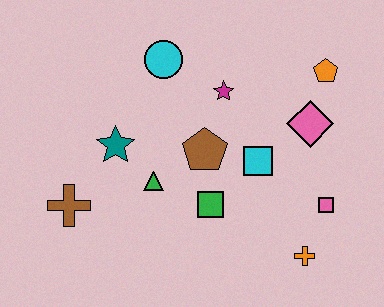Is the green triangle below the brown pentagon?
Yes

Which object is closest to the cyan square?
The brown pentagon is closest to the cyan square.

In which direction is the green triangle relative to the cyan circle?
The green triangle is below the cyan circle.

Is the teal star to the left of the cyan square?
Yes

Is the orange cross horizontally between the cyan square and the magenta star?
No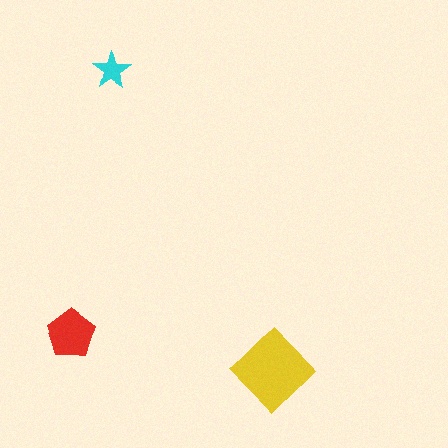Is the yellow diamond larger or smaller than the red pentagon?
Larger.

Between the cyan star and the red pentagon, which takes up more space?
The red pentagon.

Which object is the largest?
The yellow diamond.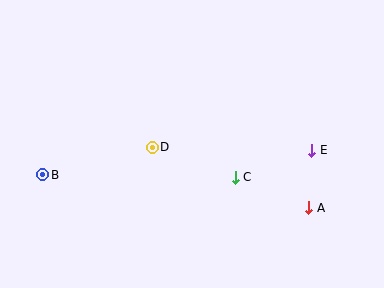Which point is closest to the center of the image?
Point D at (152, 147) is closest to the center.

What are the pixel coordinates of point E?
Point E is at (312, 150).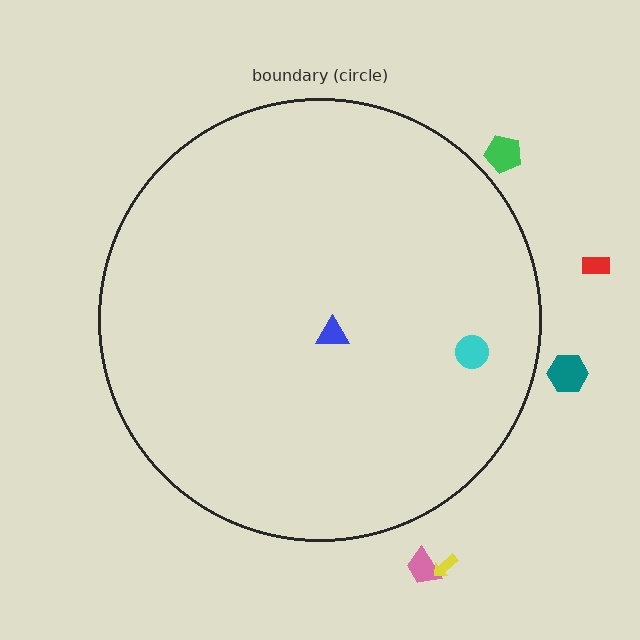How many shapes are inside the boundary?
2 inside, 5 outside.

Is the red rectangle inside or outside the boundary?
Outside.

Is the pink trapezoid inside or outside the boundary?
Outside.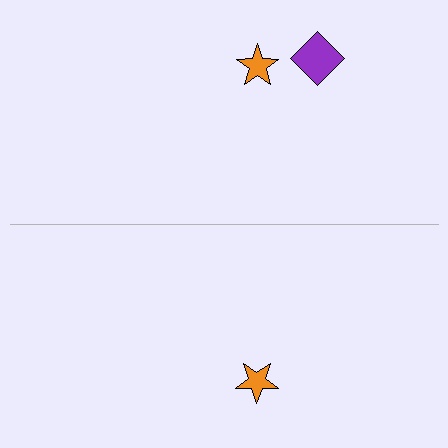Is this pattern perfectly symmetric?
No, the pattern is not perfectly symmetric. A purple diamond is missing from the bottom side.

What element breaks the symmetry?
A purple diamond is missing from the bottom side.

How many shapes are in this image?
There are 3 shapes in this image.